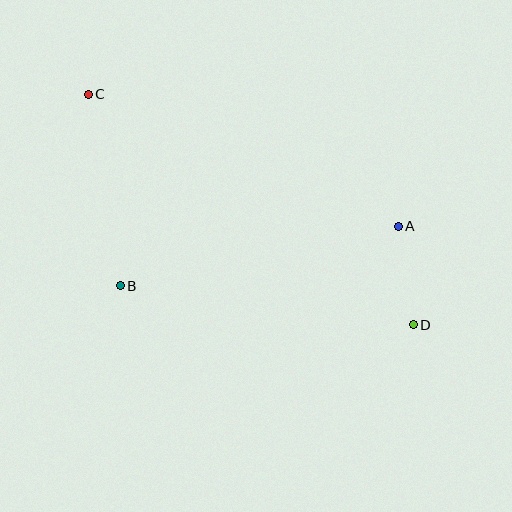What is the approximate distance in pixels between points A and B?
The distance between A and B is approximately 284 pixels.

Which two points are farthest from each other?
Points C and D are farthest from each other.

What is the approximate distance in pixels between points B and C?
The distance between B and C is approximately 194 pixels.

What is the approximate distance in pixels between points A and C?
The distance between A and C is approximately 337 pixels.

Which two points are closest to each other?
Points A and D are closest to each other.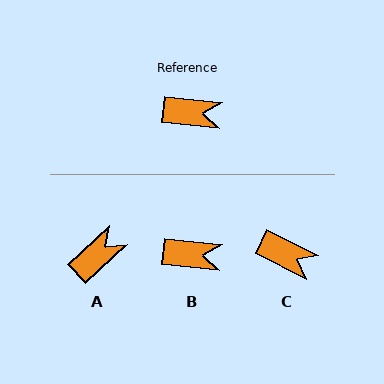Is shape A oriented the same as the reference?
No, it is off by about 49 degrees.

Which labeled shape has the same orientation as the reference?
B.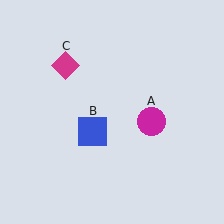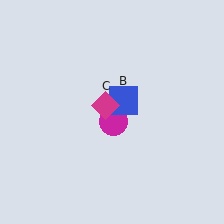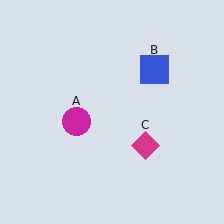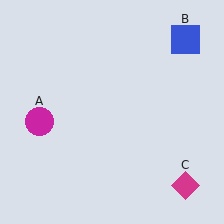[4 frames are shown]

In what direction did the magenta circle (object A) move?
The magenta circle (object A) moved left.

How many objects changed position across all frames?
3 objects changed position: magenta circle (object A), blue square (object B), magenta diamond (object C).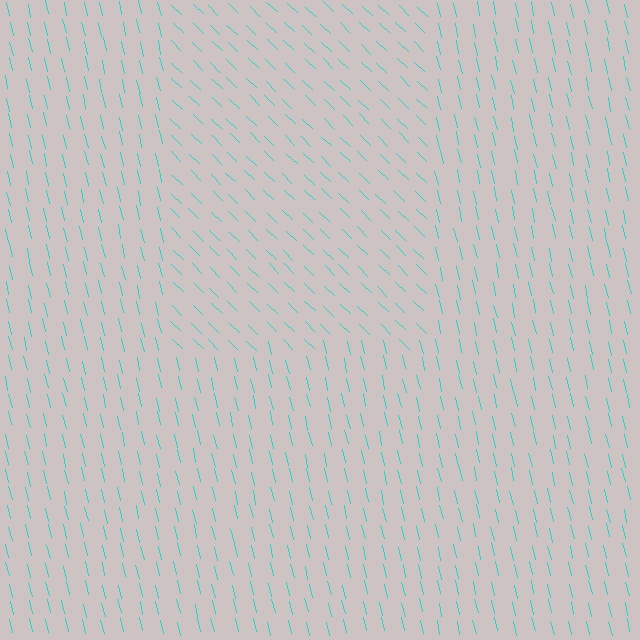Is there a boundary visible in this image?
Yes, there is a texture boundary formed by a change in line orientation.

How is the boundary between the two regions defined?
The boundary is defined purely by a change in line orientation (approximately 33 degrees difference). All lines are the same color and thickness.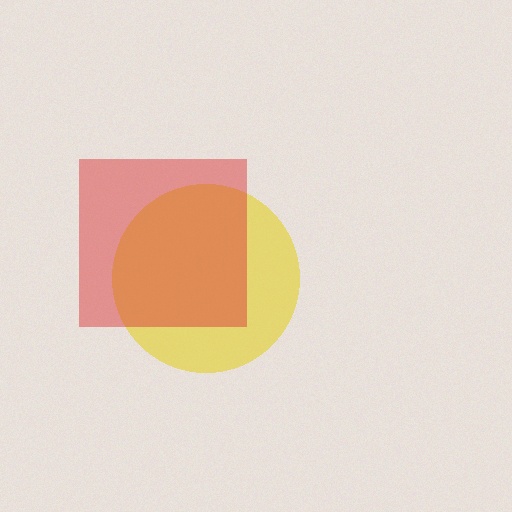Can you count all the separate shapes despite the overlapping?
Yes, there are 2 separate shapes.